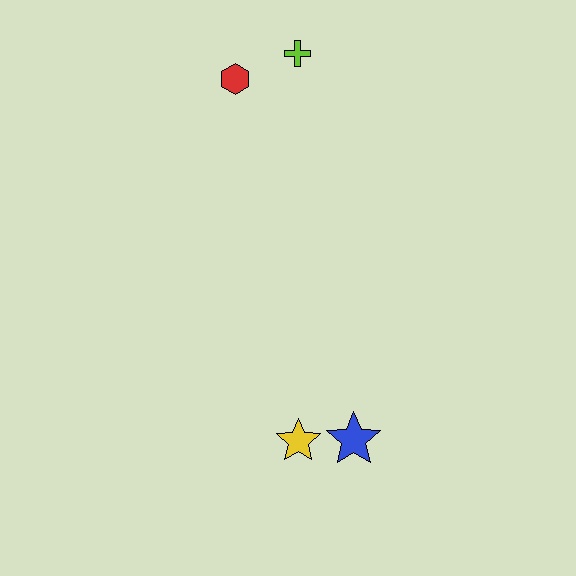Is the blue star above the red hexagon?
No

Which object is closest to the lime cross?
The red hexagon is closest to the lime cross.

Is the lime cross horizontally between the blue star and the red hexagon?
Yes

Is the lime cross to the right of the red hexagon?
Yes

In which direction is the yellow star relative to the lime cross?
The yellow star is below the lime cross.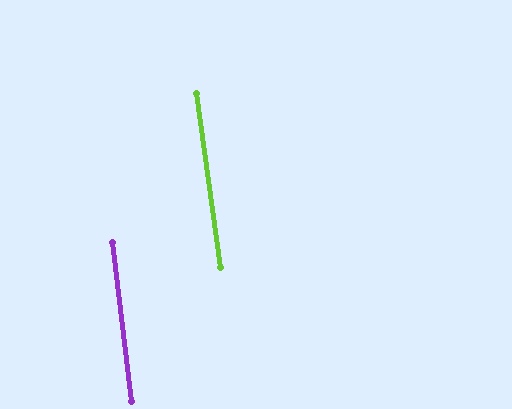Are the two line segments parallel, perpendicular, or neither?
Parallel — their directions differ by only 1.4°.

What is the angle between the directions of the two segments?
Approximately 1 degree.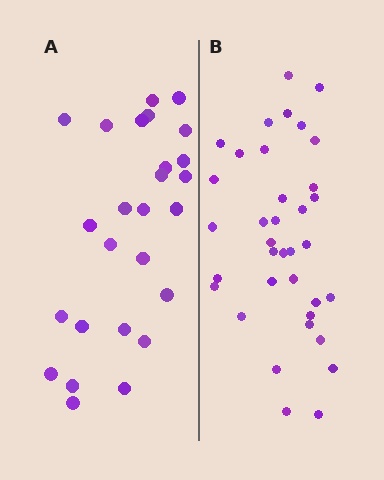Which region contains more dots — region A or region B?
Region B (the right region) has more dots.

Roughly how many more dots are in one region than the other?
Region B has roughly 10 or so more dots than region A.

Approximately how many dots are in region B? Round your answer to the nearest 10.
About 40 dots. (The exact count is 36, which rounds to 40.)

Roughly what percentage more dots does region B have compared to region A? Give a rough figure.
About 40% more.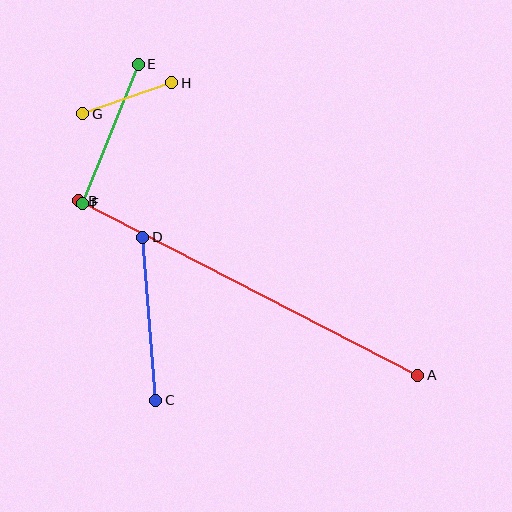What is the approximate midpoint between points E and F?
The midpoint is at approximately (110, 134) pixels.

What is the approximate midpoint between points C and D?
The midpoint is at approximately (149, 319) pixels.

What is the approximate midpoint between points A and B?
The midpoint is at approximately (248, 288) pixels.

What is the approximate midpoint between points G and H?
The midpoint is at approximately (127, 98) pixels.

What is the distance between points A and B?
The distance is approximately 381 pixels.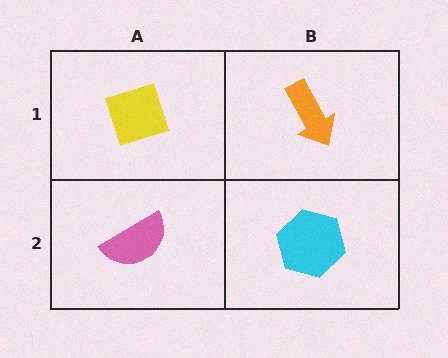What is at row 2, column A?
A pink semicircle.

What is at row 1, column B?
An orange arrow.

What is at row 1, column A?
A yellow diamond.